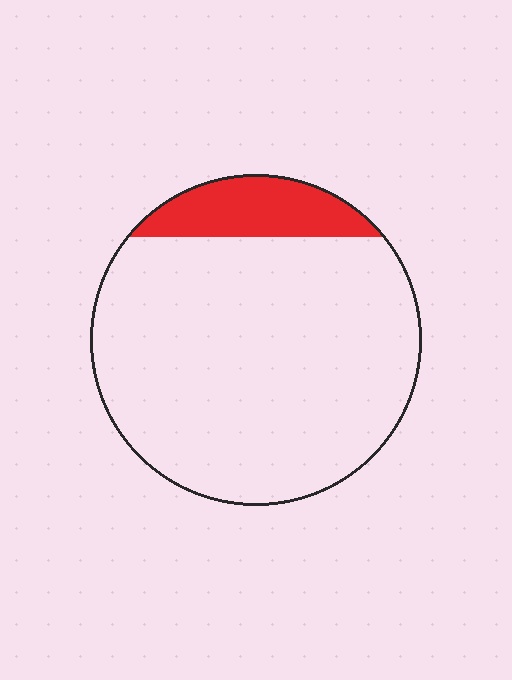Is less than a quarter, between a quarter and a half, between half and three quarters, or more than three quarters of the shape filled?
Less than a quarter.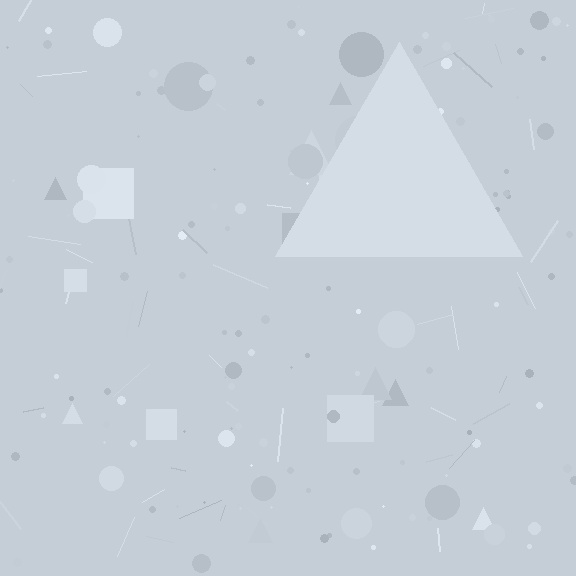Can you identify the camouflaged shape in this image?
The camouflaged shape is a triangle.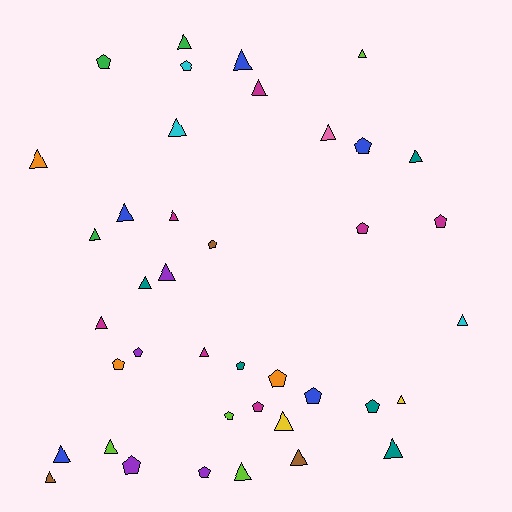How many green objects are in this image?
There are 3 green objects.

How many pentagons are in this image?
There are 16 pentagons.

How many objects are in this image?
There are 40 objects.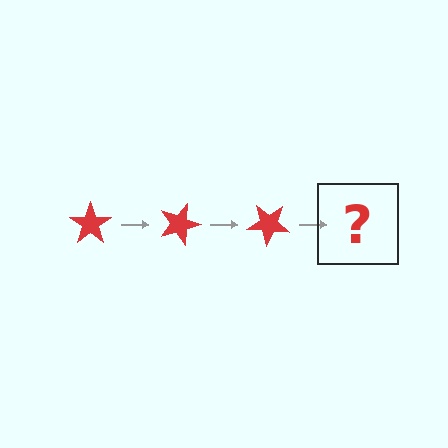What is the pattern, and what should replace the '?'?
The pattern is that the star rotates 20 degrees each step. The '?' should be a red star rotated 60 degrees.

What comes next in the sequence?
The next element should be a red star rotated 60 degrees.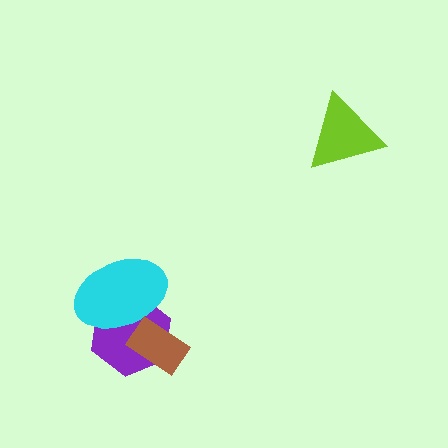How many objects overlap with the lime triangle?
0 objects overlap with the lime triangle.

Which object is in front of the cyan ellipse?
The brown rectangle is in front of the cyan ellipse.